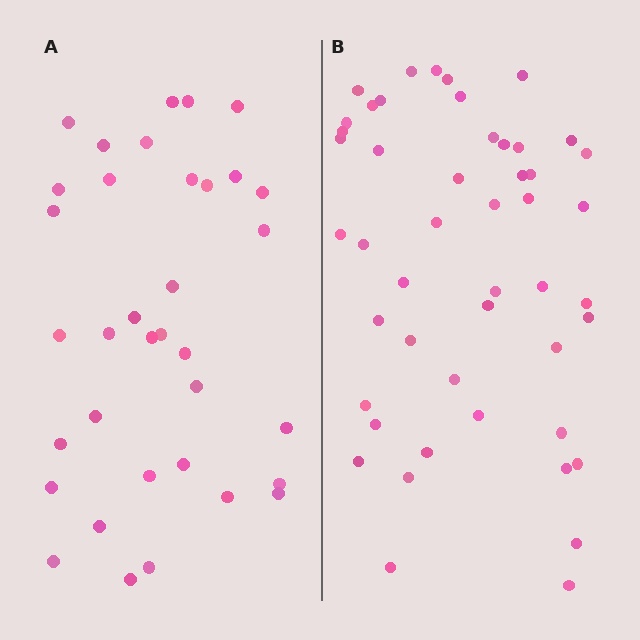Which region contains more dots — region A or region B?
Region B (the right region) has more dots.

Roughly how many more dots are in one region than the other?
Region B has approximately 15 more dots than region A.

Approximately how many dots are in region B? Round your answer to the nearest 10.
About 50 dots. (The exact count is 48, which rounds to 50.)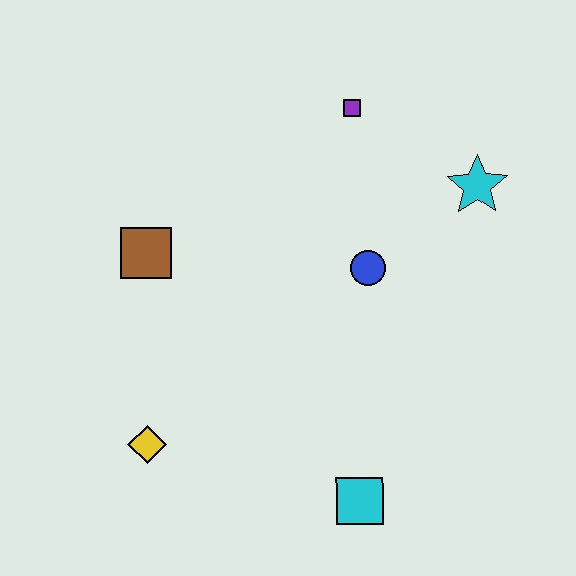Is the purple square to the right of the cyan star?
No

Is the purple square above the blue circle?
Yes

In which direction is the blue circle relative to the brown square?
The blue circle is to the right of the brown square.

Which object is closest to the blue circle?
The cyan star is closest to the blue circle.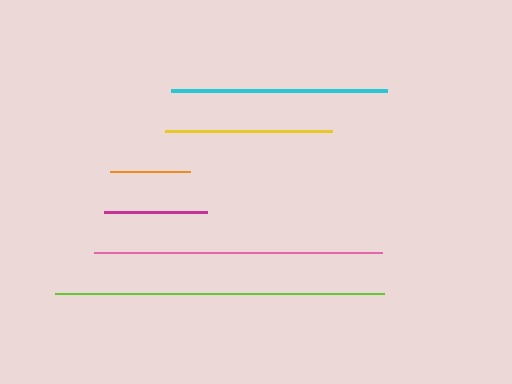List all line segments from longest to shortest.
From longest to shortest: lime, pink, cyan, yellow, magenta, orange.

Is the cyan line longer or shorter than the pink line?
The pink line is longer than the cyan line.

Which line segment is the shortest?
The orange line is the shortest at approximately 80 pixels.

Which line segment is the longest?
The lime line is the longest at approximately 329 pixels.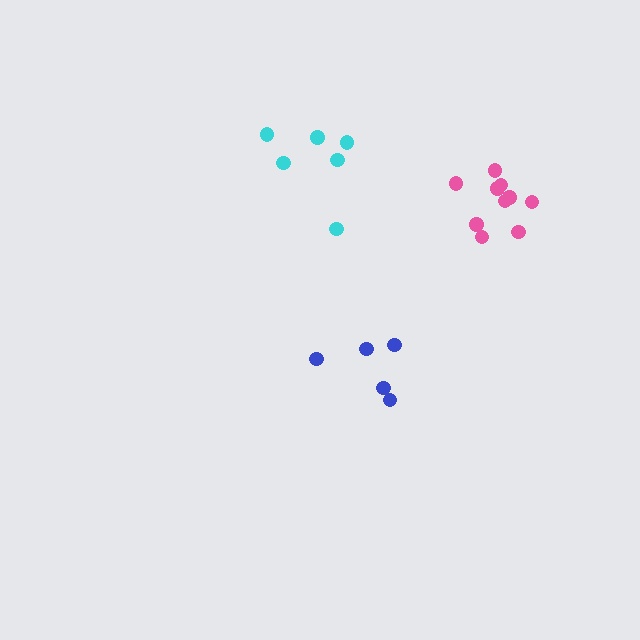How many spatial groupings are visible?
There are 3 spatial groupings.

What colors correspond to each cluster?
The clusters are colored: cyan, blue, pink.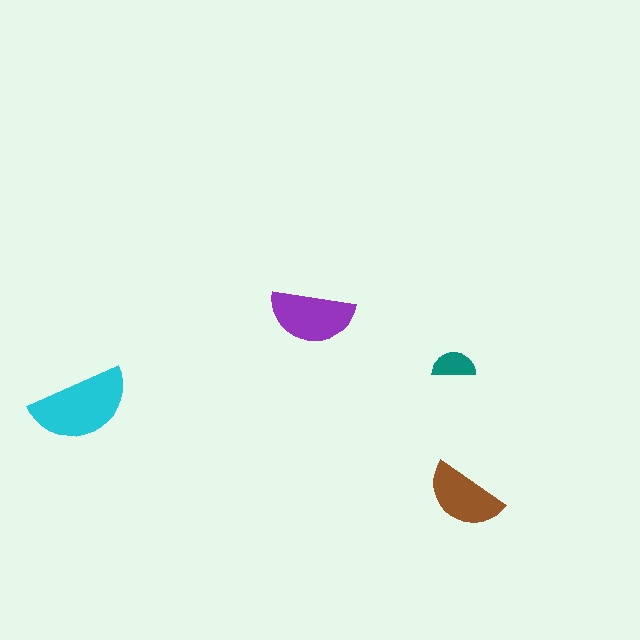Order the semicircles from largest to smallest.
the cyan one, the purple one, the brown one, the teal one.